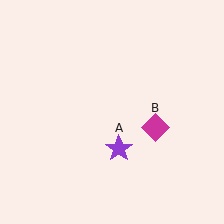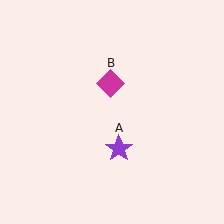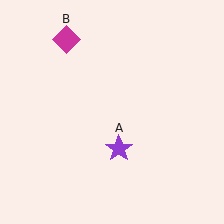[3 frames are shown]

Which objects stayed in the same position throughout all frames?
Purple star (object A) remained stationary.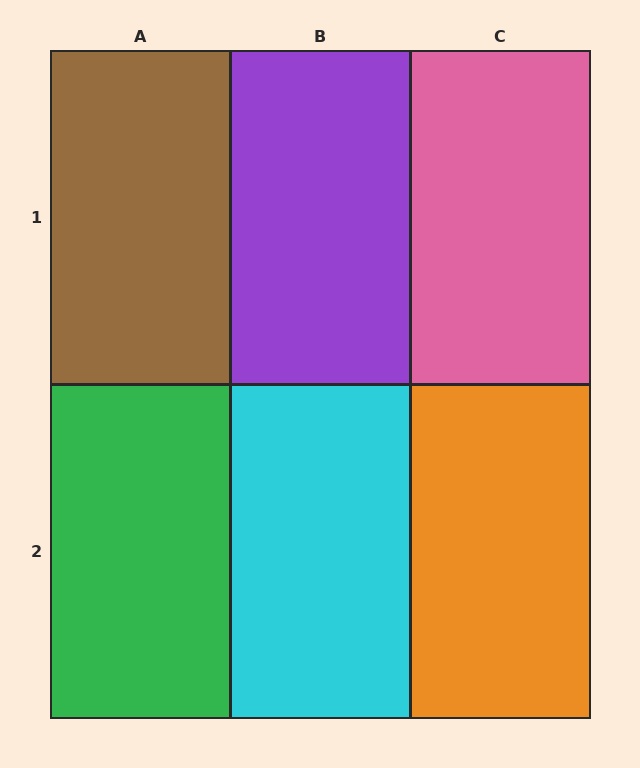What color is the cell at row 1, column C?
Pink.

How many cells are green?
1 cell is green.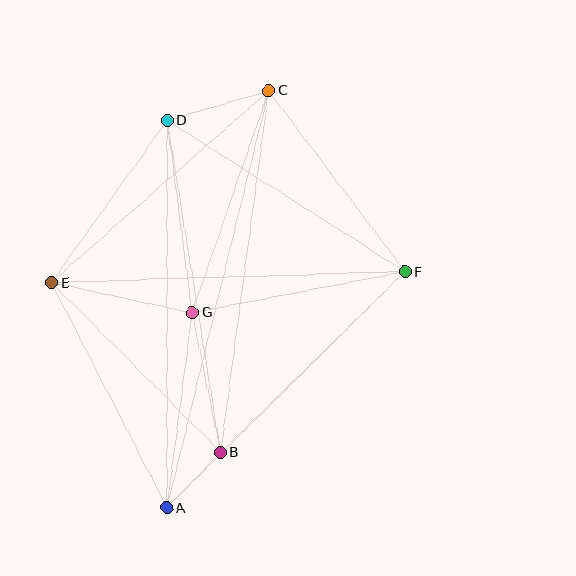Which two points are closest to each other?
Points A and B are closest to each other.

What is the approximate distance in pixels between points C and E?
The distance between C and E is approximately 290 pixels.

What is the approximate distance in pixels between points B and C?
The distance between B and C is approximately 365 pixels.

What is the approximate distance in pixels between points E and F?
The distance between E and F is approximately 353 pixels.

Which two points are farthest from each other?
Points A and C are farthest from each other.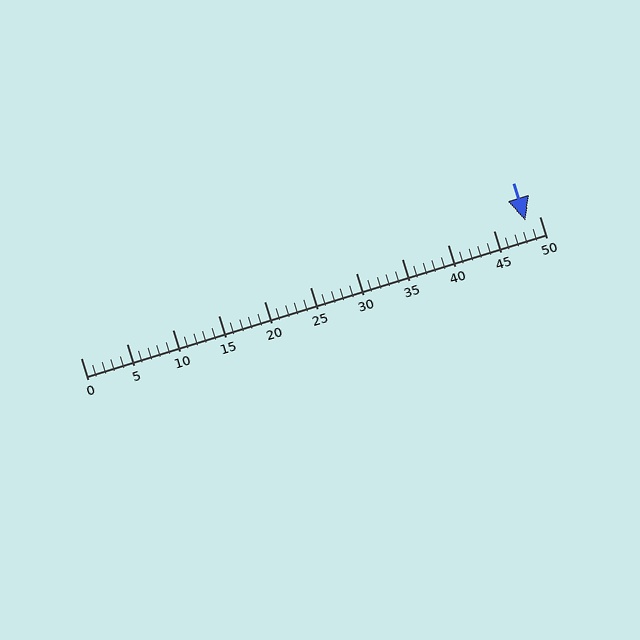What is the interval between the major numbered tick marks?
The major tick marks are spaced 5 units apart.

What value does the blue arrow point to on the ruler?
The blue arrow points to approximately 48.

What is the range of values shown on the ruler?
The ruler shows values from 0 to 50.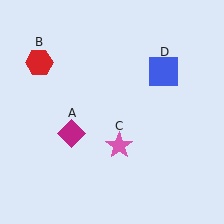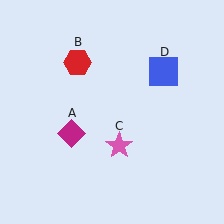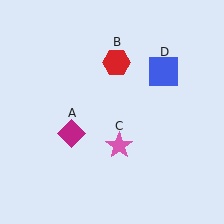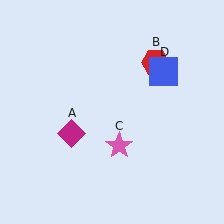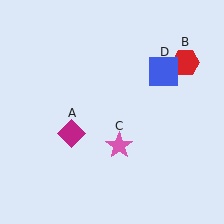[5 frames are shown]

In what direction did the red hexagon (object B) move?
The red hexagon (object B) moved right.